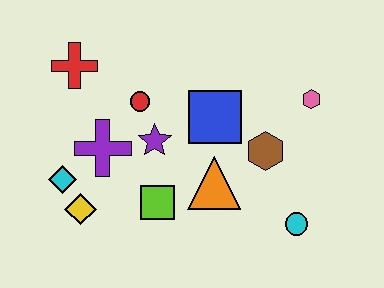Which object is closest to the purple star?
The red circle is closest to the purple star.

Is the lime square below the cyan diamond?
Yes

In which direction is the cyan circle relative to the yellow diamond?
The cyan circle is to the right of the yellow diamond.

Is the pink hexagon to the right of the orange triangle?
Yes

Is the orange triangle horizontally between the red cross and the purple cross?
No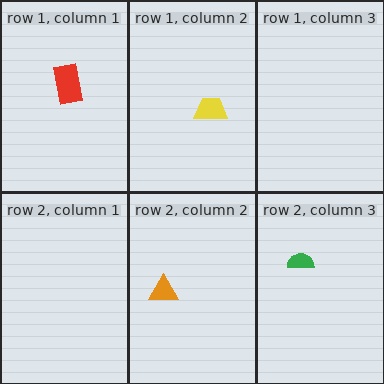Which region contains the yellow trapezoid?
The row 1, column 2 region.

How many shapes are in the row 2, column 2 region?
1.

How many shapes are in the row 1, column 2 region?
1.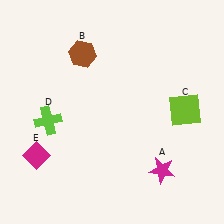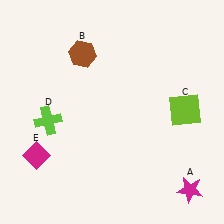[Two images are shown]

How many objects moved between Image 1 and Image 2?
1 object moved between the two images.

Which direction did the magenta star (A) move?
The magenta star (A) moved right.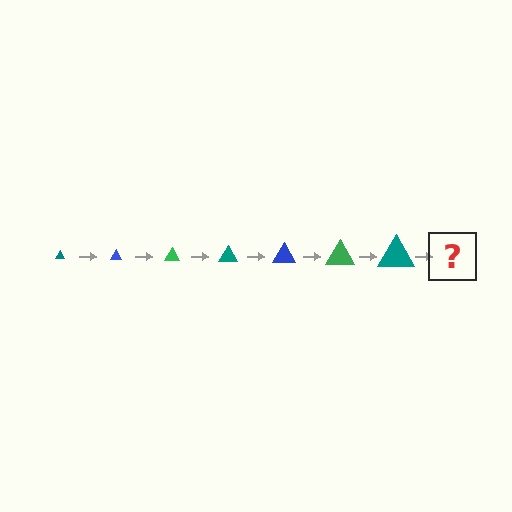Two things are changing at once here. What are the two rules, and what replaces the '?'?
The two rules are that the triangle grows larger each step and the color cycles through teal, blue, and green. The '?' should be a blue triangle, larger than the previous one.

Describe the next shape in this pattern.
It should be a blue triangle, larger than the previous one.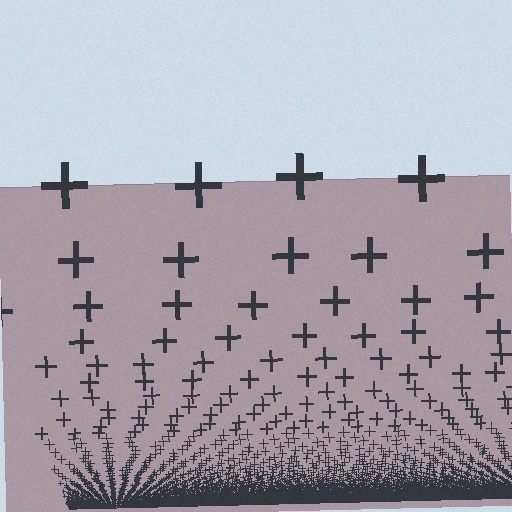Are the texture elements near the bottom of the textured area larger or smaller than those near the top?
Smaller. The gradient is inverted — elements near the bottom are smaller and denser.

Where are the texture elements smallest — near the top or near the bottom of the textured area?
Near the bottom.